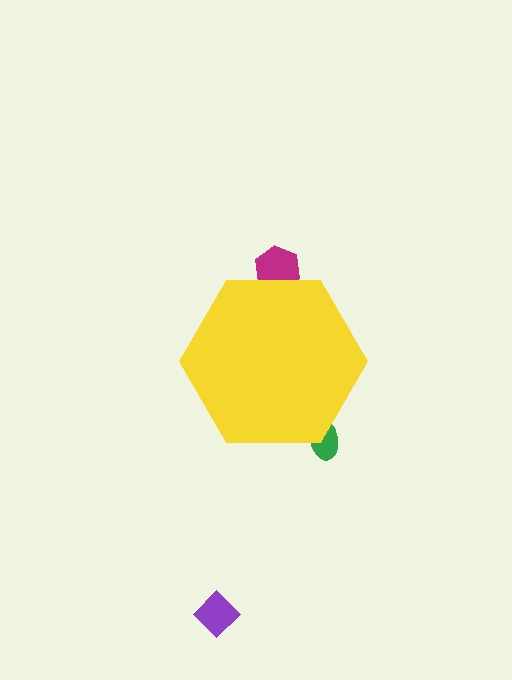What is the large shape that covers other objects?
A yellow hexagon.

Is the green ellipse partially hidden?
Yes, the green ellipse is partially hidden behind the yellow hexagon.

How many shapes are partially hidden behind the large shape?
2 shapes are partially hidden.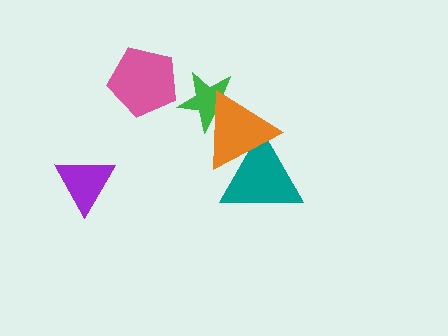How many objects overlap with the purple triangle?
0 objects overlap with the purple triangle.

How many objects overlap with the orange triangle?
2 objects overlap with the orange triangle.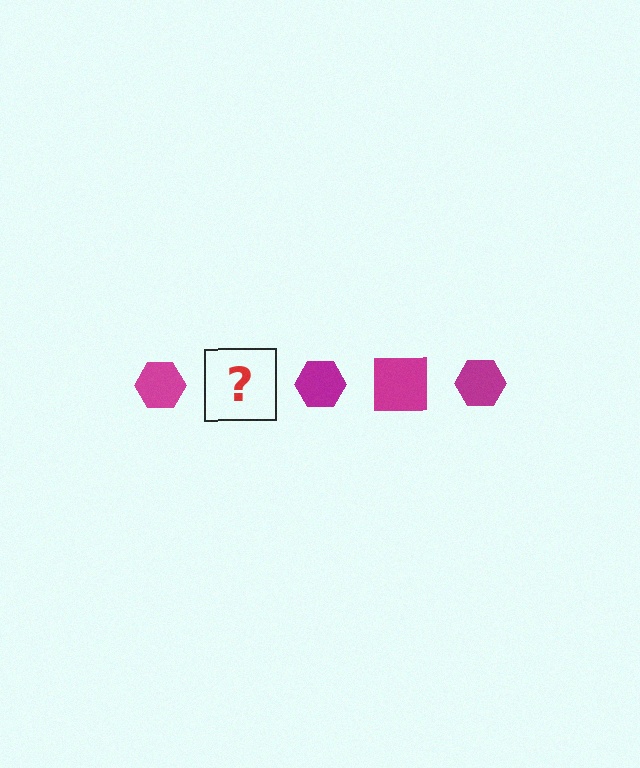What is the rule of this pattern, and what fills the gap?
The rule is that the pattern cycles through hexagon, square shapes in magenta. The gap should be filled with a magenta square.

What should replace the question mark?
The question mark should be replaced with a magenta square.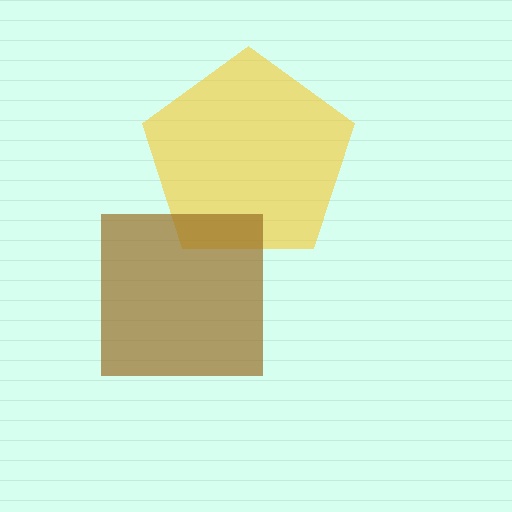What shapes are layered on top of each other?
The layered shapes are: a yellow pentagon, a brown square.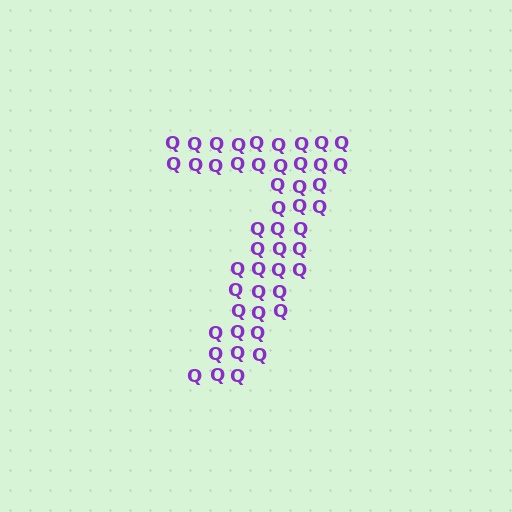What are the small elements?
The small elements are letter Q's.